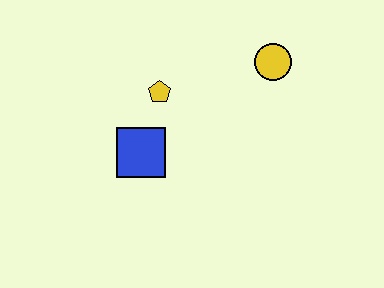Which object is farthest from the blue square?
The yellow circle is farthest from the blue square.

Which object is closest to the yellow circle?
The yellow pentagon is closest to the yellow circle.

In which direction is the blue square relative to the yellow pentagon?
The blue square is below the yellow pentagon.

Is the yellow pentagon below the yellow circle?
Yes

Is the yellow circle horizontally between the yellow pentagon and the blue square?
No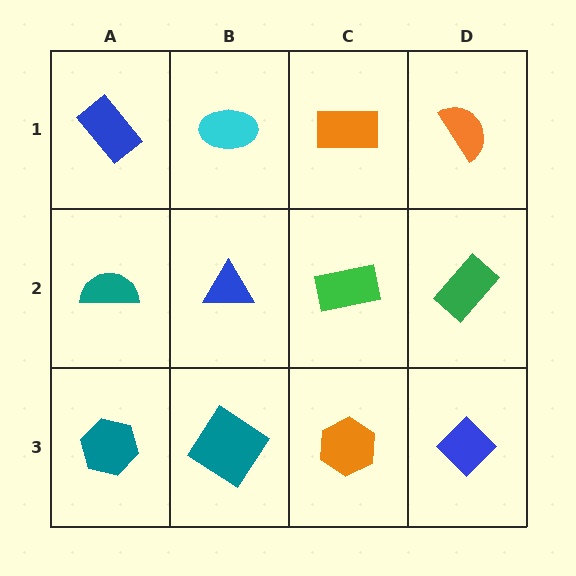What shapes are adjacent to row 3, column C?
A green rectangle (row 2, column C), a teal diamond (row 3, column B), a blue diamond (row 3, column D).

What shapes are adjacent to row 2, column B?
A cyan ellipse (row 1, column B), a teal diamond (row 3, column B), a teal semicircle (row 2, column A), a green rectangle (row 2, column C).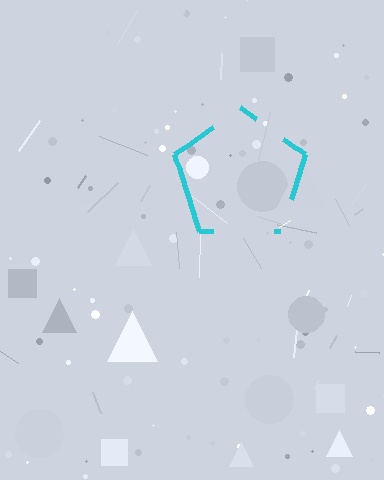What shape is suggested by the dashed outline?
The dashed outline suggests a pentagon.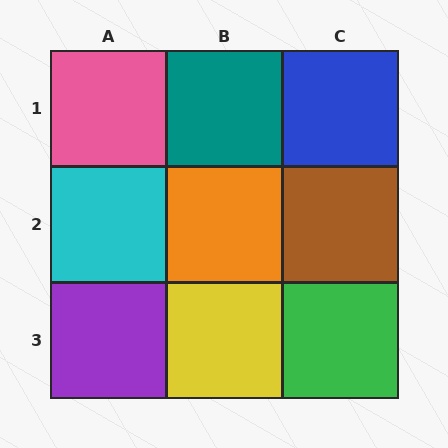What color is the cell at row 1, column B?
Teal.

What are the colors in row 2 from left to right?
Cyan, orange, brown.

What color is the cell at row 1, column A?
Pink.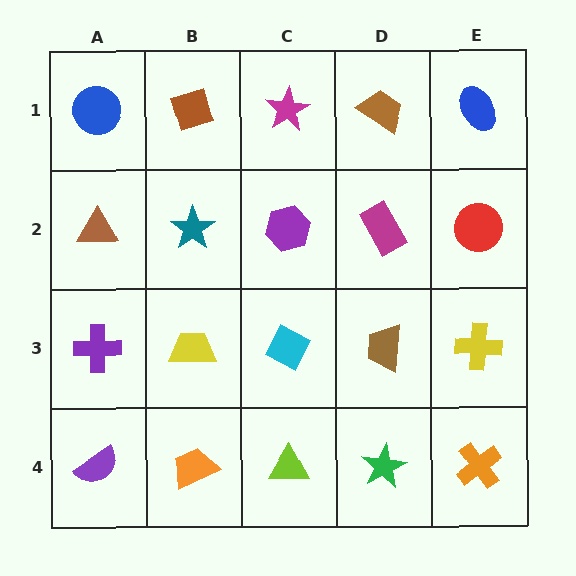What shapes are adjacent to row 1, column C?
A purple hexagon (row 2, column C), a brown diamond (row 1, column B), a brown trapezoid (row 1, column D).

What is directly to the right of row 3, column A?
A yellow trapezoid.